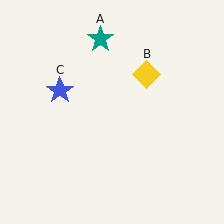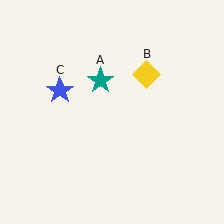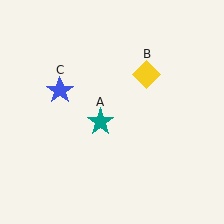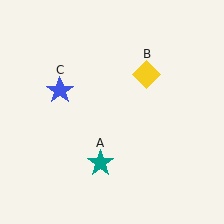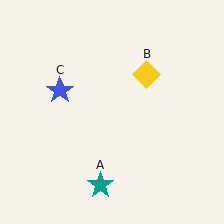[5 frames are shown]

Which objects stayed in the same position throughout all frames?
Yellow diamond (object B) and blue star (object C) remained stationary.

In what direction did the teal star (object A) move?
The teal star (object A) moved down.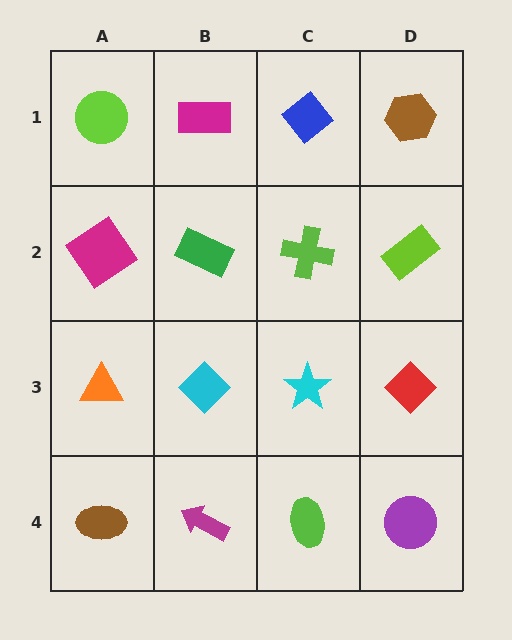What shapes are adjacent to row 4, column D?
A red diamond (row 3, column D), a lime ellipse (row 4, column C).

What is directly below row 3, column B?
A magenta arrow.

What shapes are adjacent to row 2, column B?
A magenta rectangle (row 1, column B), a cyan diamond (row 3, column B), a magenta diamond (row 2, column A), a lime cross (row 2, column C).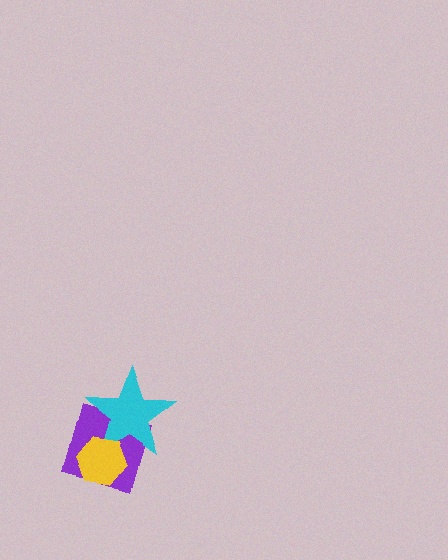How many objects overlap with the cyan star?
2 objects overlap with the cyan star.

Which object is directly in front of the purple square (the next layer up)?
The cyan star is directly in front of the purple square.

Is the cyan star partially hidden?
Yes, it is partially covered by another shape.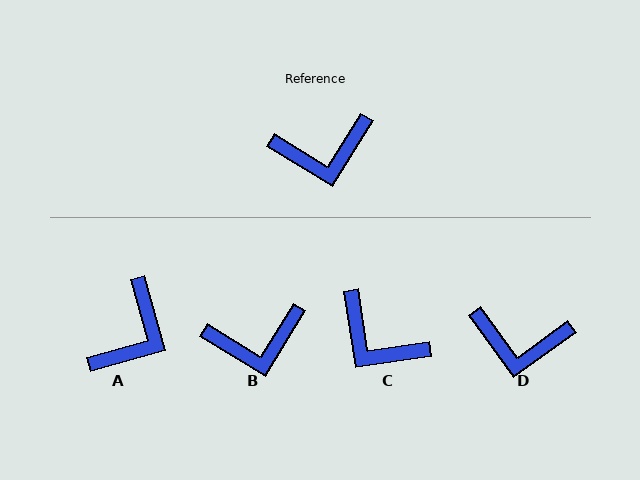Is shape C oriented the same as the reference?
No, it is off by about 50 degrees.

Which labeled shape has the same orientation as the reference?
B.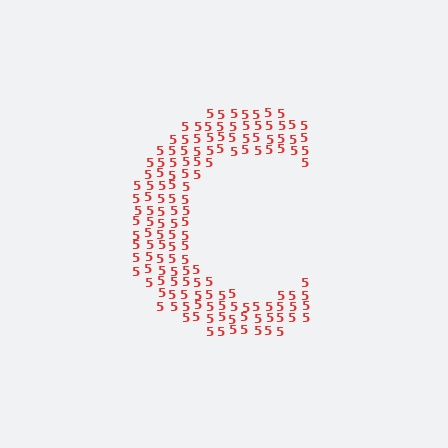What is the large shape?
The large shape is the letter C.